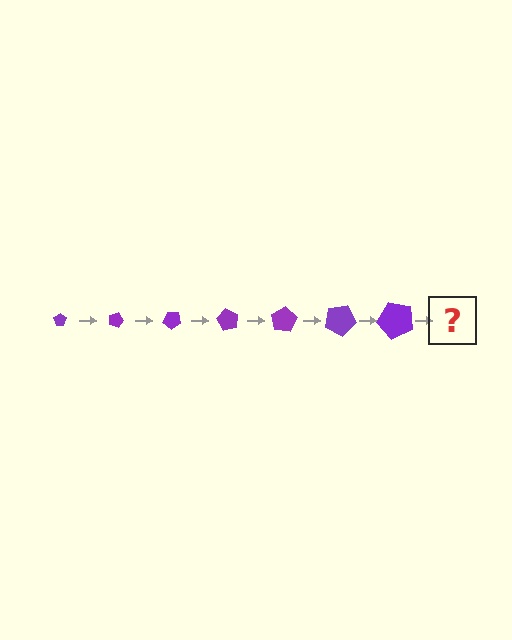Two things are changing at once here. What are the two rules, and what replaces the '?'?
The two rules are that the pentagon grows larger each step and it rotates 20 degrees each step. The '?' should be a pentagon, larger than the previous one and rotated 140 degrees from the start.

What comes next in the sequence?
The next element should be a pentagon, larger than the previous one and rotated 140 degrees from the start.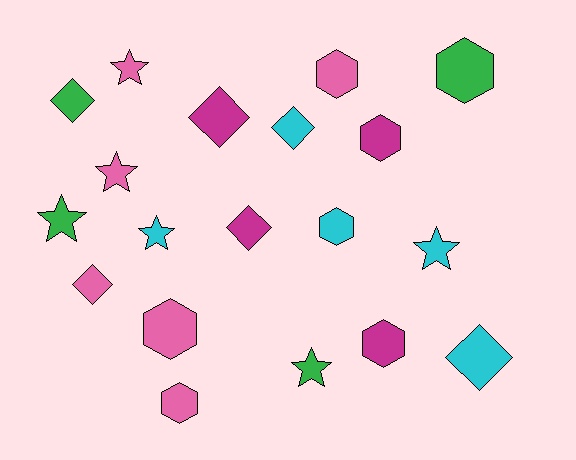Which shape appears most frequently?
Hexagon, with 7 objects.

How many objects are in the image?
There are 19 objects.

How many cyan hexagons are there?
There is 1 cyan hexagon.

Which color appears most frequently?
Pink, with 6 objects.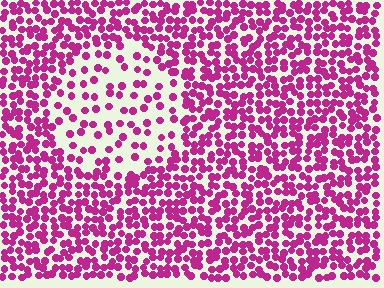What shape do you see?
I see a circle.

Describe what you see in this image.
The image contains small magenta elements arranged at two different densities. A circle-shaped region is visible where the elements are less densely packed than the surrounding area.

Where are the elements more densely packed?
The elements are more densely packed outside the circle boundary.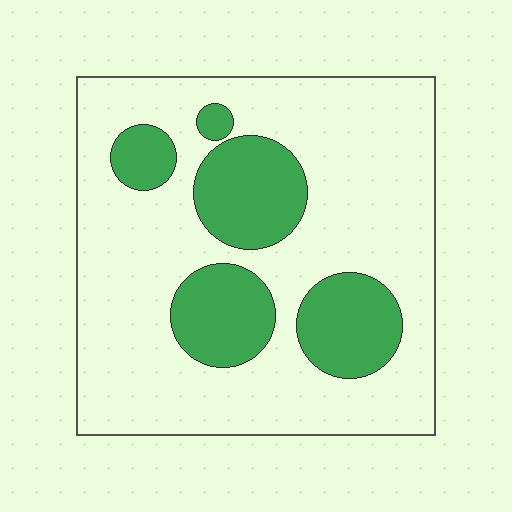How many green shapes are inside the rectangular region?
5.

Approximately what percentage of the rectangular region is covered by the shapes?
Approximately 25%.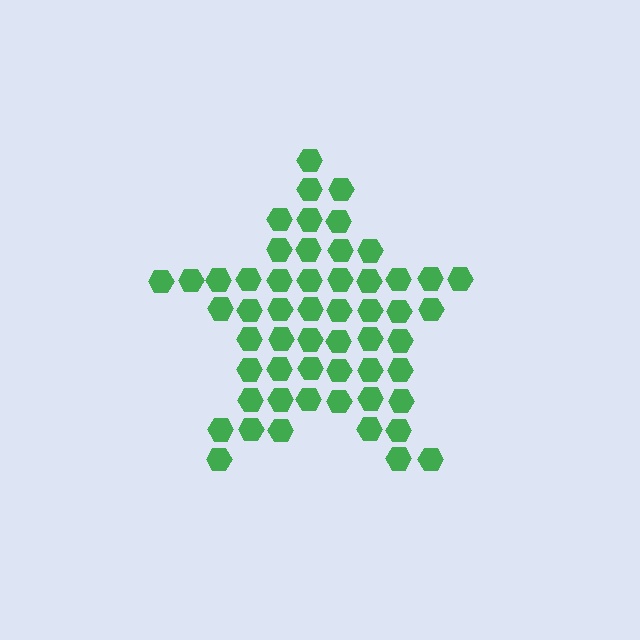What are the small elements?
The small elements are hexagons.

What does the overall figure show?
The overall figure shows a star.